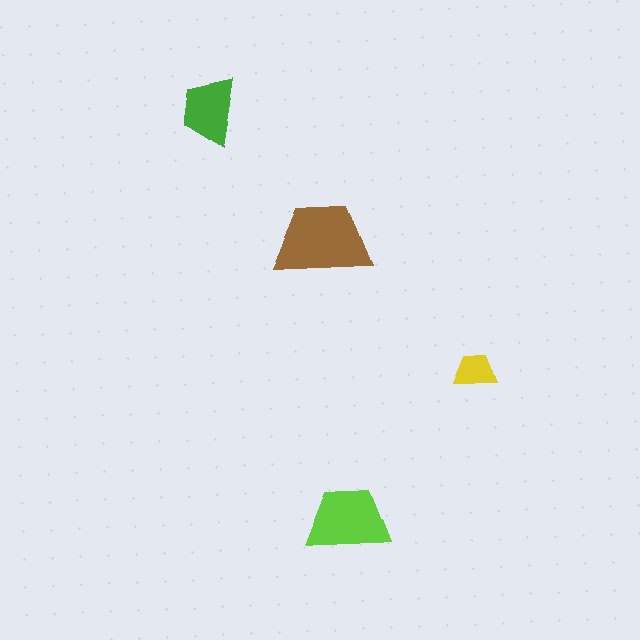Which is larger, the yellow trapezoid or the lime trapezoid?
The lime one.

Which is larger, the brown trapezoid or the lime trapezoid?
The brown one.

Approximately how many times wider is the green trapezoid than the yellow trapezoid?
About 1.5 times wider.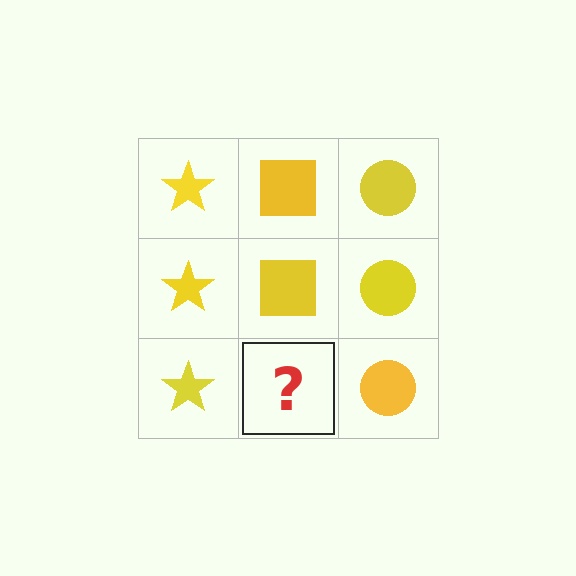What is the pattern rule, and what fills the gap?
The rule is that each column has a consistent shape. The gap should be filled with a yellow square.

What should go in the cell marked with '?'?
The missing cell should contain a yellow square.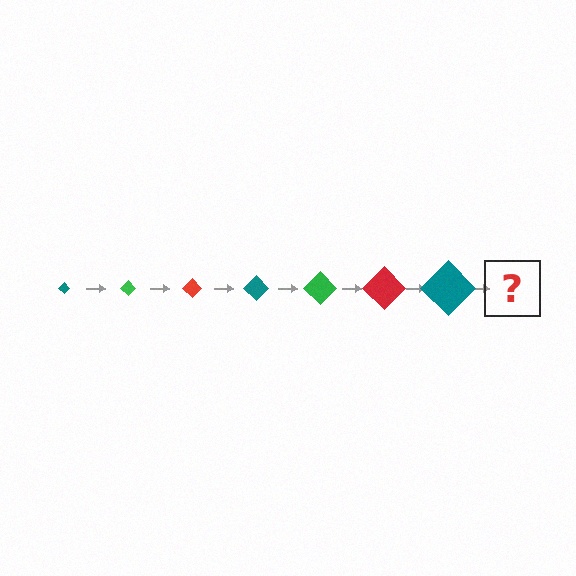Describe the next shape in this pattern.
It should be a green diamond, larger than the previous one.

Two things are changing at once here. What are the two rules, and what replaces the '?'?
The two rules are that the diamond grows larger each step and the color cycles through teal, green, and red. The '?' should be a green diamond, larger than the previous one.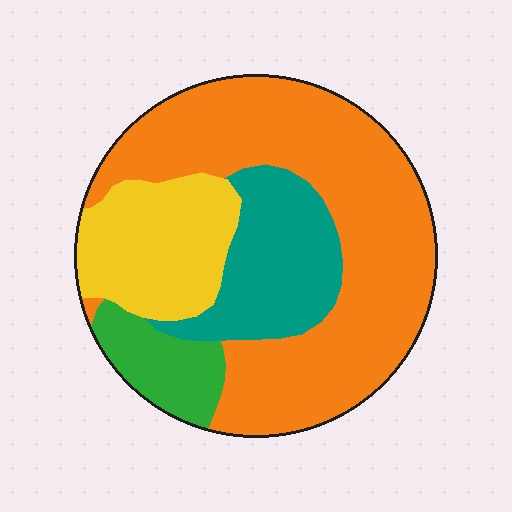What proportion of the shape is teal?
Teal takes up about one sixth (1/6) of the shape.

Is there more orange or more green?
Orange.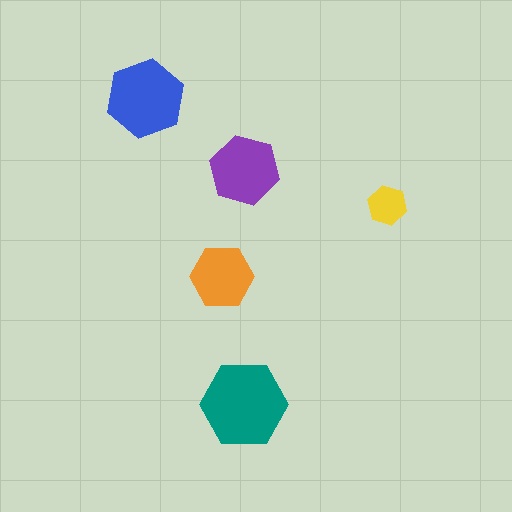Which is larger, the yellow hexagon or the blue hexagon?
The blue one.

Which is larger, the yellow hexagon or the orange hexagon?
The orange one.